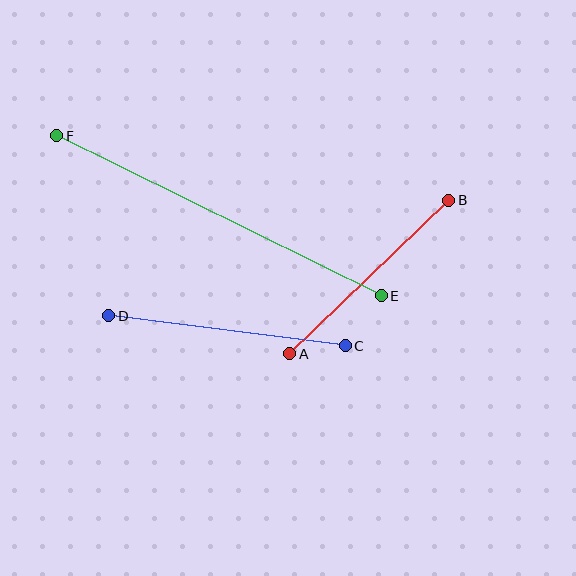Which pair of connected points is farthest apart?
Points E and F are farthest apart.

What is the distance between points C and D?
The distance is approximately 238 pixels.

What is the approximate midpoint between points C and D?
The midpoint is at approximately (227, 331) pixels.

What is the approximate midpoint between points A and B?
The midpoint is at approximately (369, 277) pixels.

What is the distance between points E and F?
The distance is approximately 362 pixels.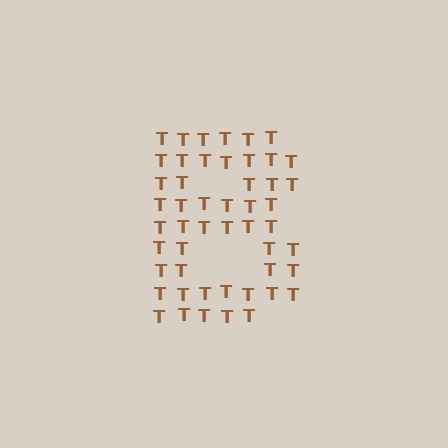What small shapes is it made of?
It is made of small letter T's.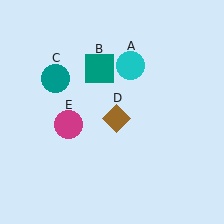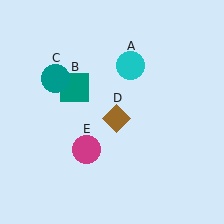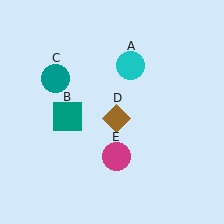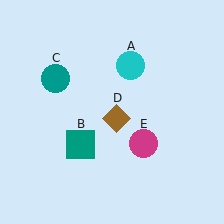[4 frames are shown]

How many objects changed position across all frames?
2 objects changed position: teal square (object B), magenta circle (object E).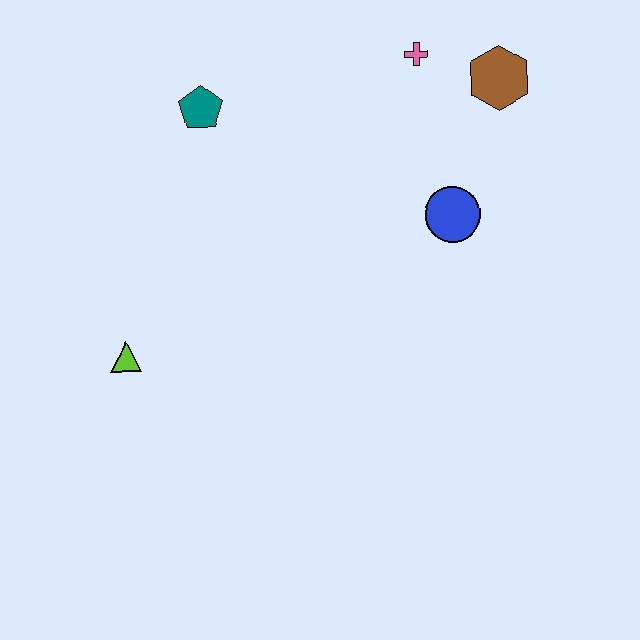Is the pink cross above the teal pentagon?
Yes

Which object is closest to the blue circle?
The brown hexagon is closest to the blue circle.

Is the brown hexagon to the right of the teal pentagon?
Yes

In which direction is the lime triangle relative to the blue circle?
The lime triangle is to the left of the blue circle.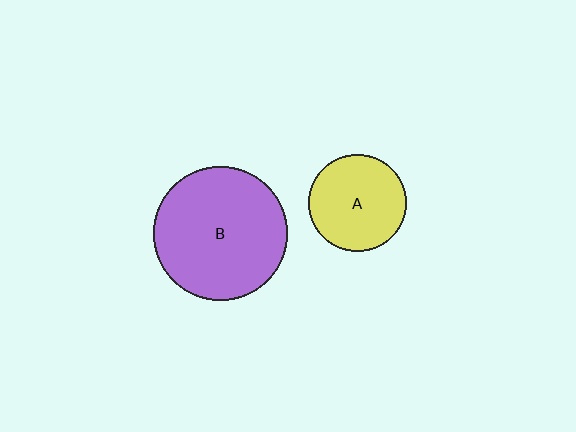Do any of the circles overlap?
No, none of the circles overlap.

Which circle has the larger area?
Circle B (purple).